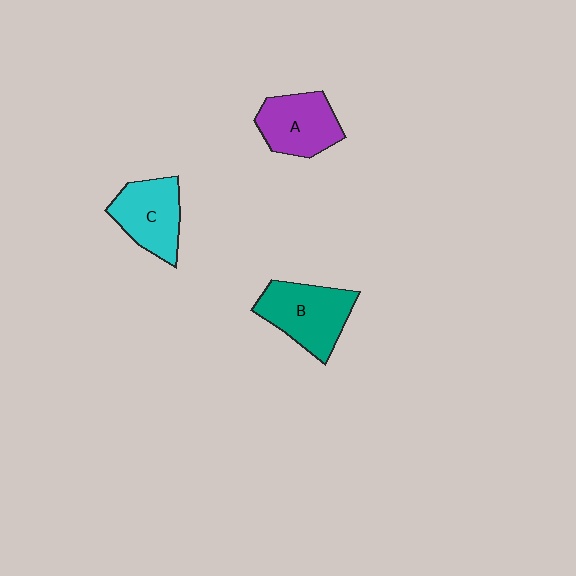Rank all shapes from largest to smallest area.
From largest to smallest: B (teal), C (cyan), A (purple).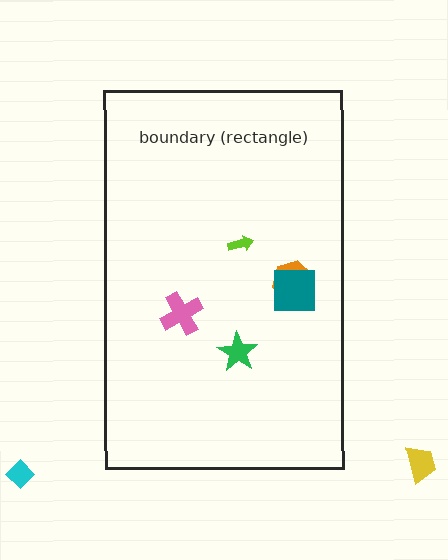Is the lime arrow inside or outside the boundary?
Inside.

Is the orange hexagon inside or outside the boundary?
Inside.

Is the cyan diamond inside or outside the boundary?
Outside.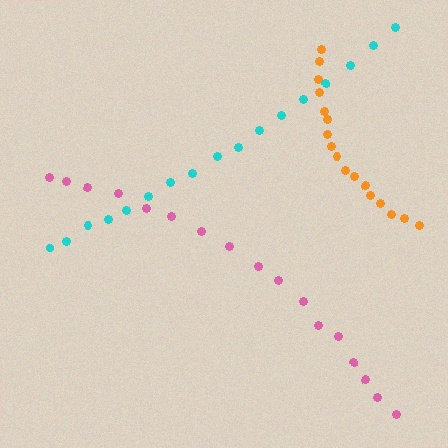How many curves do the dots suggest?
There are 3 distinct paths.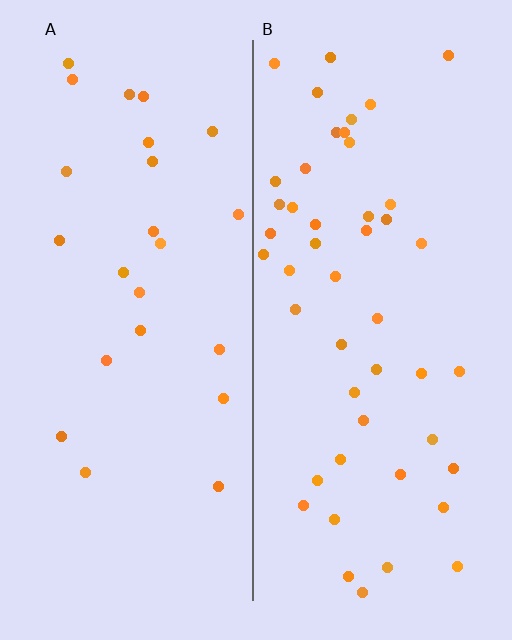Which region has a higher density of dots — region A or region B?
B (the right).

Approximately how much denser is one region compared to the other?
Approximately 2.0× — region B over region A.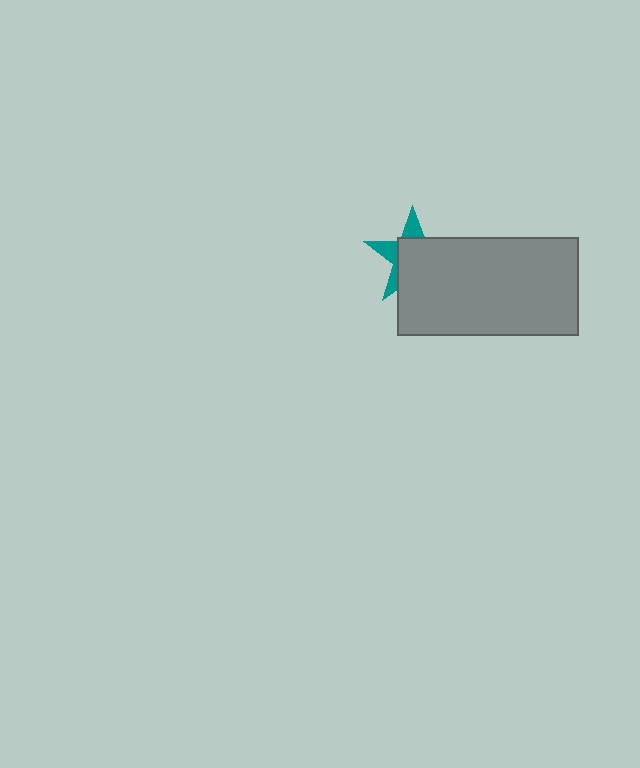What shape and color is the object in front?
The object in front is a gray rectangle.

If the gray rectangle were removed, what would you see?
You would see the complete teal star.